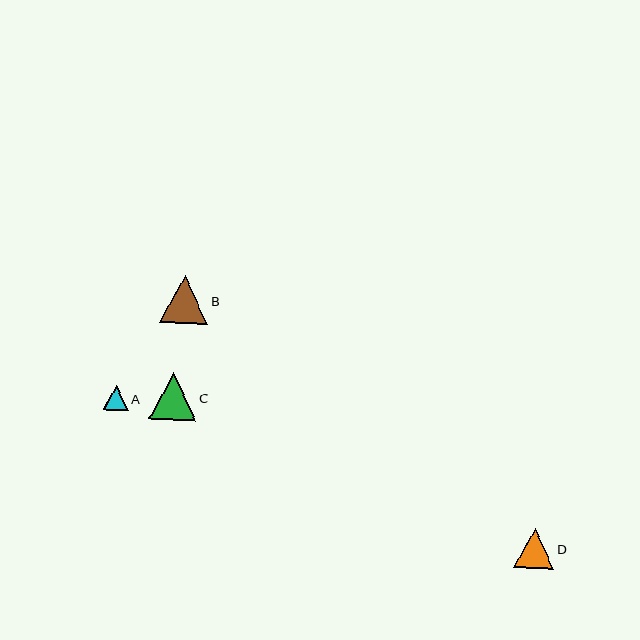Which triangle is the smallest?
Triangle A is the smallest with a size of approximately 25 pixels.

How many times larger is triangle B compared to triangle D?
Triangle B is approximately 1.2 times the size of triangle D.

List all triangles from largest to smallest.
From largest to smallest: B, C, D, A.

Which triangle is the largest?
Triangle B is the largest with a size of approximately 48 pixels.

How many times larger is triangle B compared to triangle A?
Triangle B is approximately 1.9 times the size of triangle A.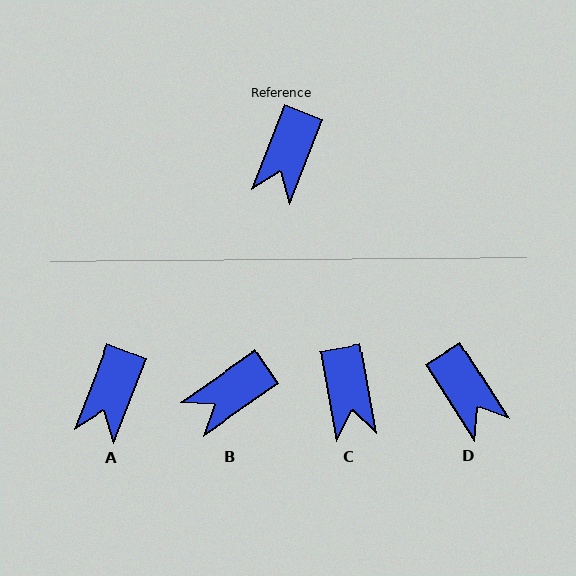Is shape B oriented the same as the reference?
No, it is off by about 34 degrees.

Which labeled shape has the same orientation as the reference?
A.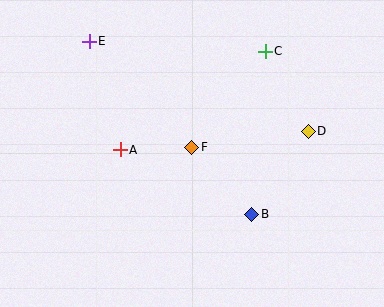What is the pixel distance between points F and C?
The distance between F and C is 121 pixels.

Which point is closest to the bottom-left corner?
Point A is closest to the bottom-left corner.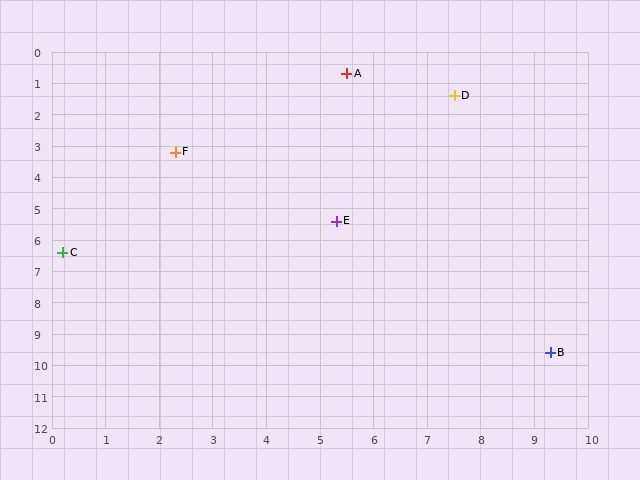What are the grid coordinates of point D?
Point D is at approximately (7.5, 1.4).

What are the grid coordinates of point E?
Point E is at approximately (5.3, 5.4).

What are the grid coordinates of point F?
Point F is at approximately (2.3, 3.2).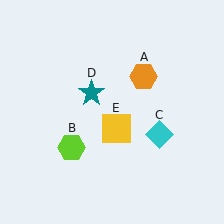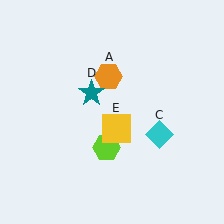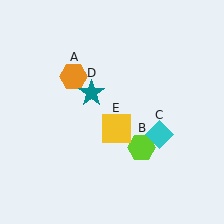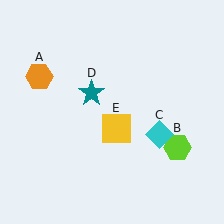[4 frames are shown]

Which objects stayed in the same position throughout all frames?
Cyan diamond (object C) and teal star (object D) and yellow square (object E) remained stationary.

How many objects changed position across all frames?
2 objects changed position: orange hexagon (object A), lime hexagon (object B).